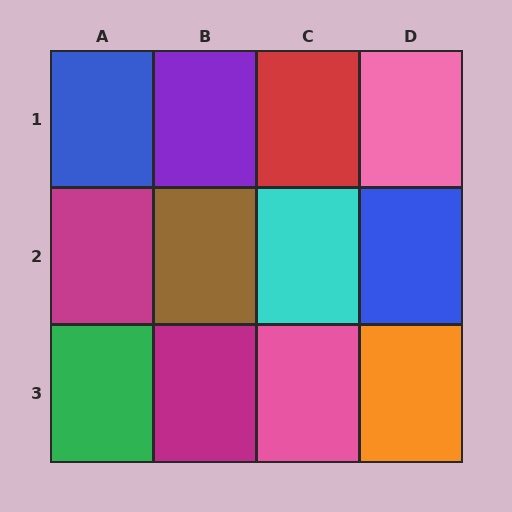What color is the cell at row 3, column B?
Magenta.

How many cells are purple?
1 cell is purple.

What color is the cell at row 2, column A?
Magenta.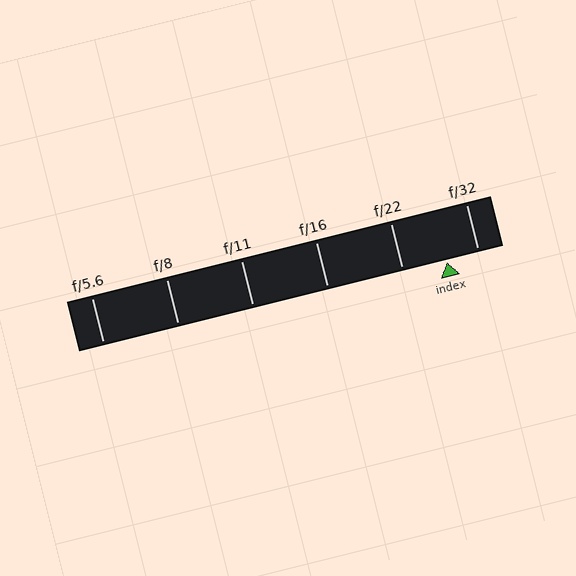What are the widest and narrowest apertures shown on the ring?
The widest aperture shown is f/5.6 and the narrowest is f/32.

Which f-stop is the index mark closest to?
The index mark is closest to f/32.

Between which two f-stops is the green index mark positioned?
The index mark is between f/22 and f/32.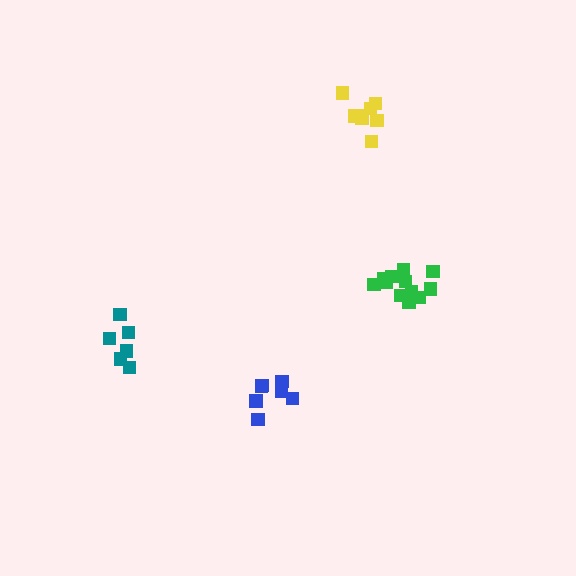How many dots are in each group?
Group 1: 7 dots, Group 2: 12 dots, Group 3: 6 dots, Group 4: 8 dots (33 total).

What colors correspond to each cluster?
The clusters are colored: blue, green, teal, yellow.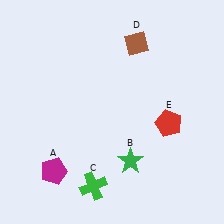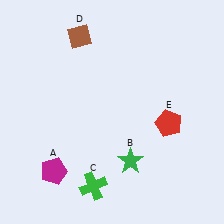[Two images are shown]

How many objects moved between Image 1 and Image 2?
1 object moved between the two images.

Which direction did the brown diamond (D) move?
The brown diamond (D) moved left.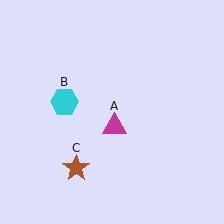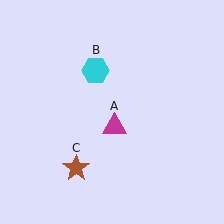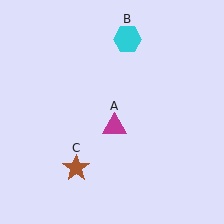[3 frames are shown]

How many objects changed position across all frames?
1 object changed position: cyan hexagon (object B).